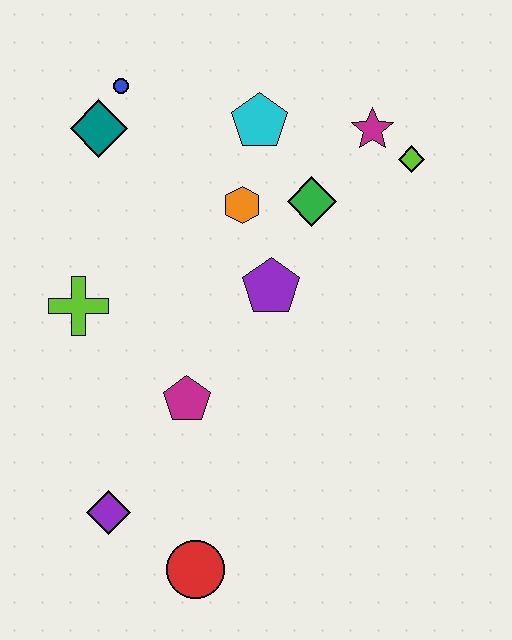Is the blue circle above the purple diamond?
Yes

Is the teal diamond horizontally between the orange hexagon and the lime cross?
Yes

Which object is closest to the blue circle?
The teal diamond is closest to the blue circle.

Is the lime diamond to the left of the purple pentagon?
No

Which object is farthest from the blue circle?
The red circle is farthest from the blue circle.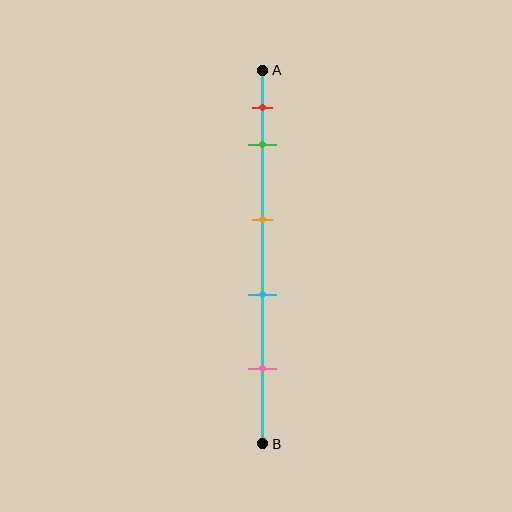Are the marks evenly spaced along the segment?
No, the marks are not evenly spaced.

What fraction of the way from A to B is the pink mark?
The pink mark is approximately 80% (0.8) of the way from A to B.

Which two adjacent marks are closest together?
The red and green marks are the closest adjacent pair.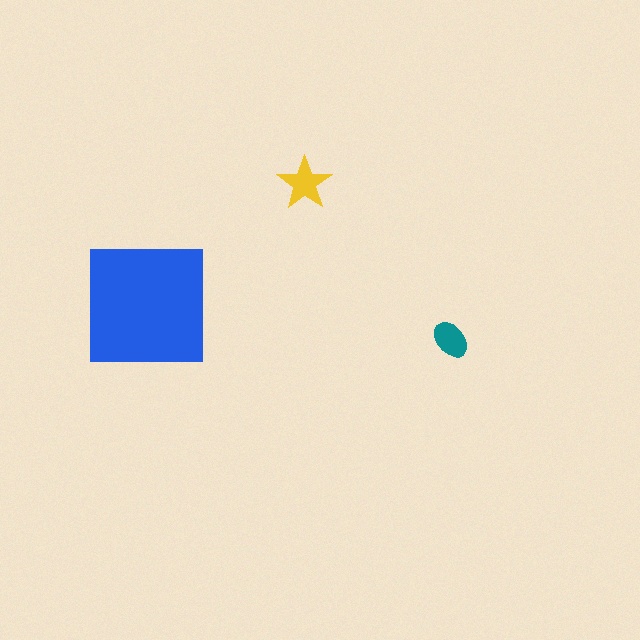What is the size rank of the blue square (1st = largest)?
1st.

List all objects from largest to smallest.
The blue square, the yellow star, the teal ellipse.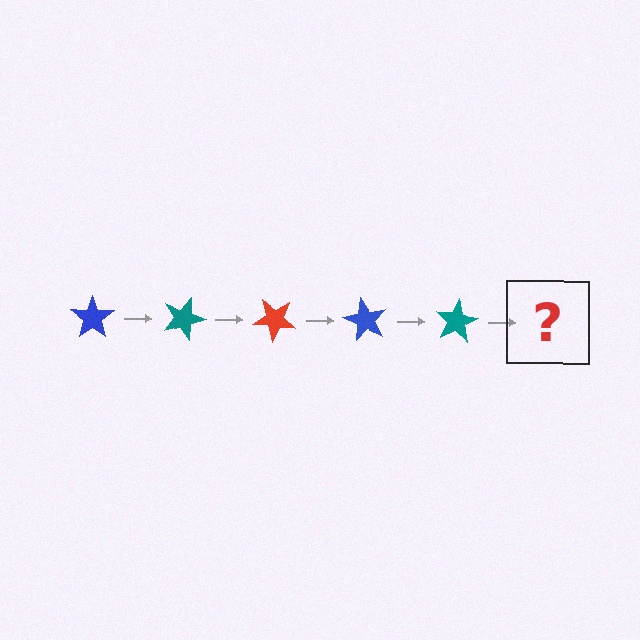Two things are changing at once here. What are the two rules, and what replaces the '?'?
The two rules are that it rotates 20 degrees each step and the color cycles through blue, teal, and red. The '?' should be a red star, rotated 100 degrees from the start.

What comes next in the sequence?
The next element should be a red star, rotated 100 degrees from the start.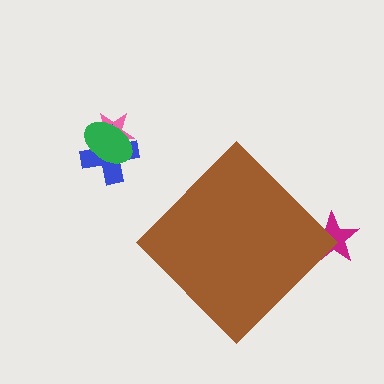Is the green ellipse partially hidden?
No, the green ellipse is fully visible.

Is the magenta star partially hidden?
Yes, the magenta star is partially hidden behind the brown diamond.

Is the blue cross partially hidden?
No, the blue cross is fully visible.